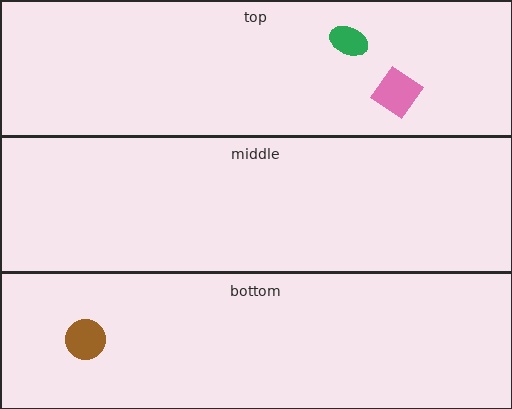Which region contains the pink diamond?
The top region.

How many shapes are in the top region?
2.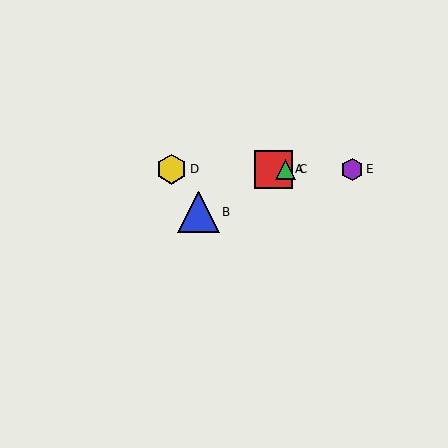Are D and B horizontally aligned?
No, D is at y≈169 and B is at y≈212.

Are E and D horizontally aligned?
Yes, both are at y≈169.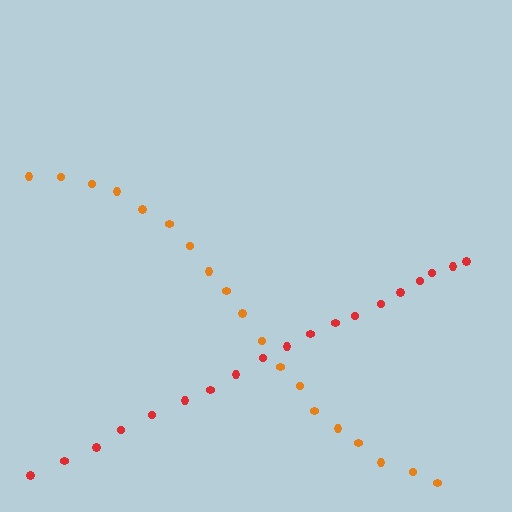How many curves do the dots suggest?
There are 2 distinct paths.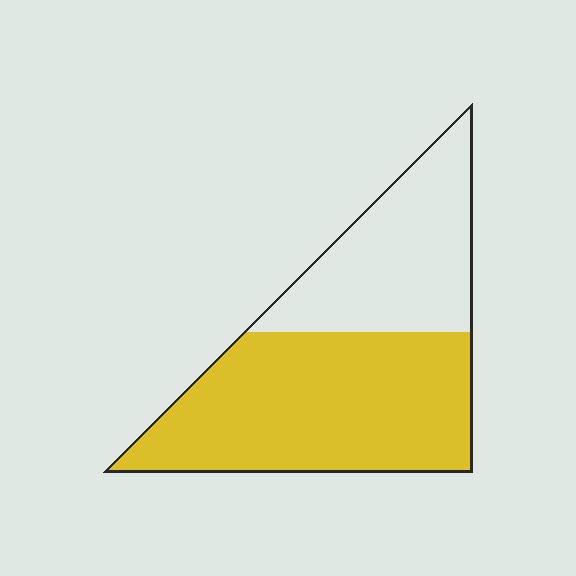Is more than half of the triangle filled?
Yes.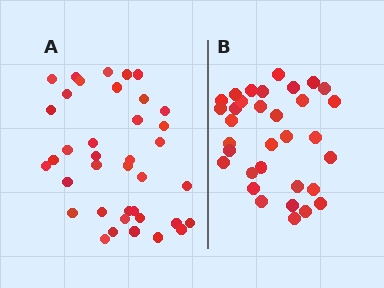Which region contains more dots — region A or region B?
Region A (the left region) has more dots.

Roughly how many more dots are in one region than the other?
Region A has about 5 more dots than region B.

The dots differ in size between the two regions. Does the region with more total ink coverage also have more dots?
No. Region B has more total ink coverage because its dots are larger, but region A actually contains more individual dots. Total area can be misleading — the number of items is what matters here.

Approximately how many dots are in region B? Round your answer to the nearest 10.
About 30 dots. (The exact count is 33, which rounds to 30.)